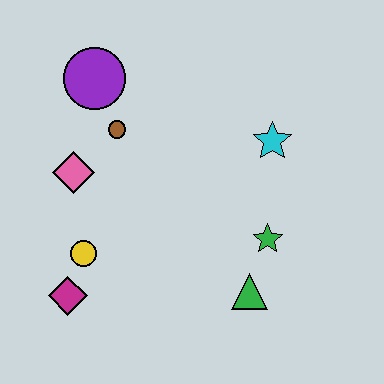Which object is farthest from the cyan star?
The magenta diamond is farthest from the cyan star.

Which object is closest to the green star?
The green triangle is closest to the green star.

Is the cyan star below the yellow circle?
No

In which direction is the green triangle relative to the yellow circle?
The green triangle is to the right of the yellow circle.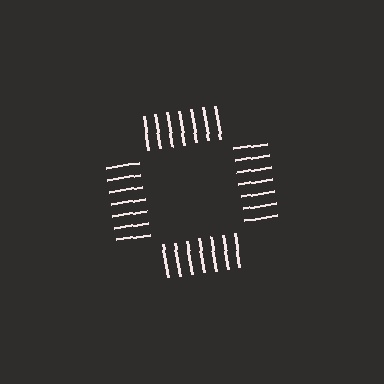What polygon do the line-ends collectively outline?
An illusory square — the line segments terminate on its edges but no continuous stroke is drawn.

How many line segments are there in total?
28 — 7 along each of the 4 edges.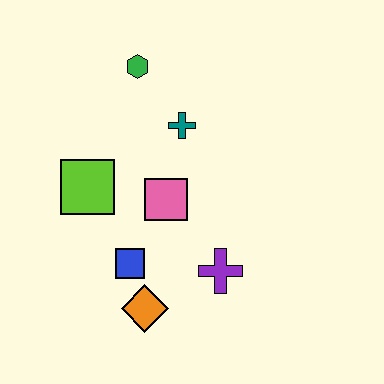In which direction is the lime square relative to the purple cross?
The lime square is to the left of the purple cross.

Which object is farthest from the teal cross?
The orange diamond is farthest from the teal cross.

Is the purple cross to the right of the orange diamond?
Yes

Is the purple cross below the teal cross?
Yes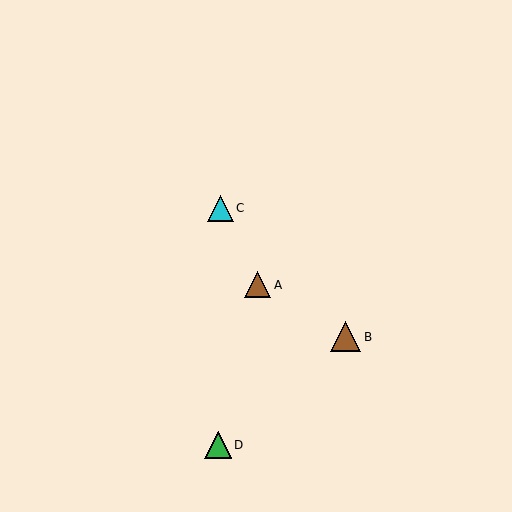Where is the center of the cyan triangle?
The center of the cyan triangle is at (220, 208).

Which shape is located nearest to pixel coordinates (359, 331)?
The brown triangle (labeled B) at (346, 337) is nearest to that location.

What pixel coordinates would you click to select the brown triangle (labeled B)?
Click at (346, 337) to select the brown triangle B.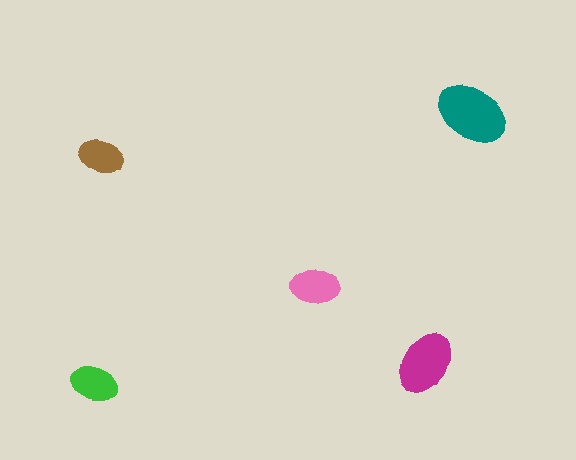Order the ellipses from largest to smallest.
the teal one, the magenta one, the pink one, the green one, the brown one.